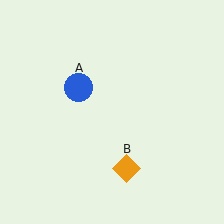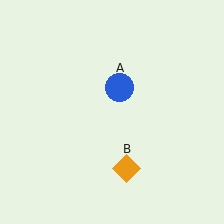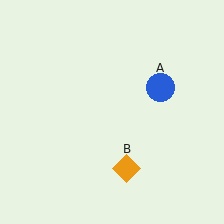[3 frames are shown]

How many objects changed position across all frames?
1 object changed position: blue circle (object A).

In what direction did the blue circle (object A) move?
The blue circle (object A) moved right.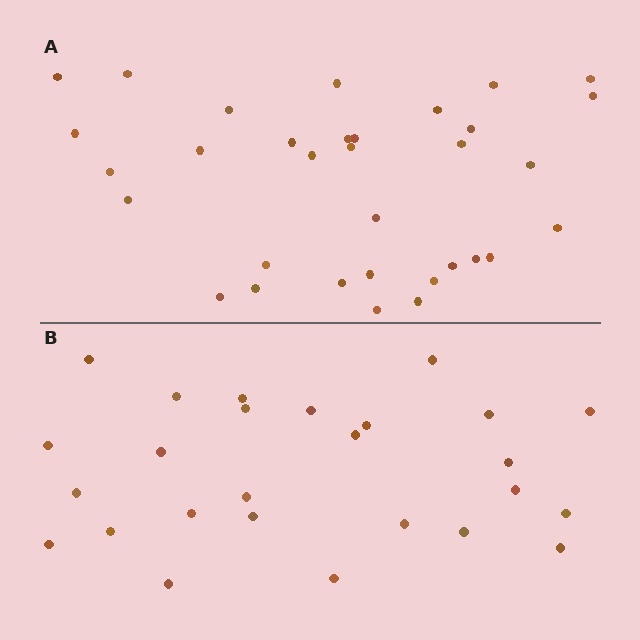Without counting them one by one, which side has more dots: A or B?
Region A (the top region) has more dots.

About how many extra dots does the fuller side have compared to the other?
Region A has roughly 8 or so more dots than region B.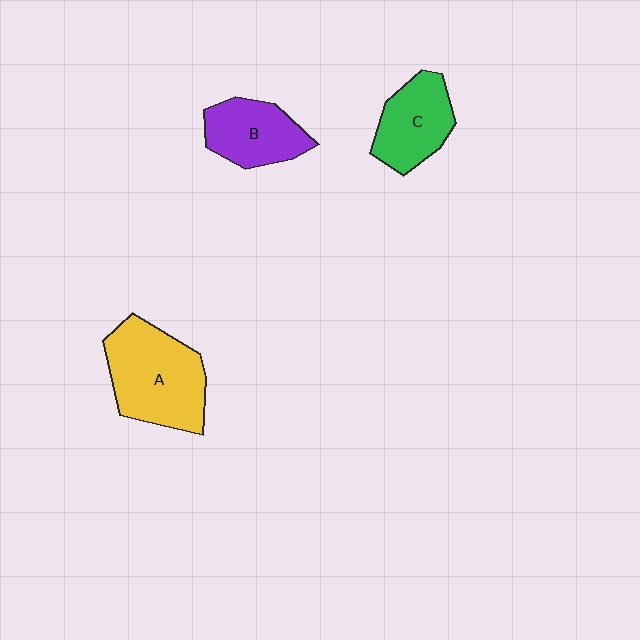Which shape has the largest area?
Shape A (yellow).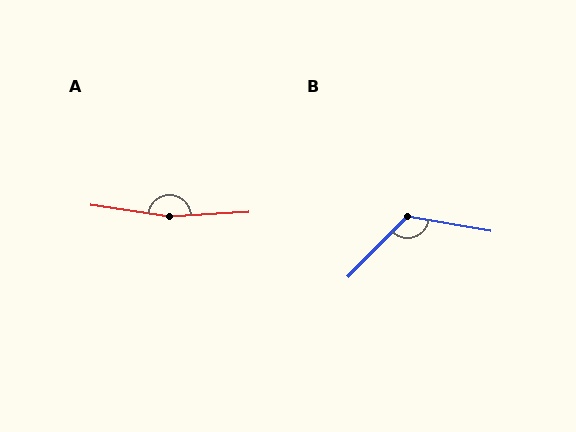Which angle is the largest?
A, at approximately 169 degrees.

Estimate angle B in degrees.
Approximately 125 degrees.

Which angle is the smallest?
B, at approximately 125 degrees.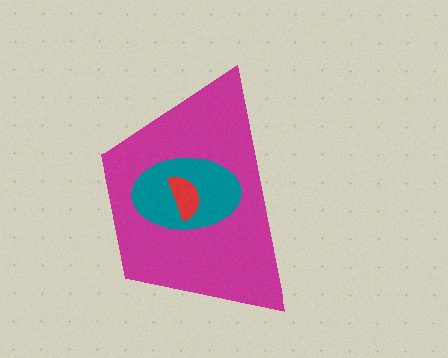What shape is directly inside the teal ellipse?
The red semicircle.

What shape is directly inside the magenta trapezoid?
The teal ellipse.